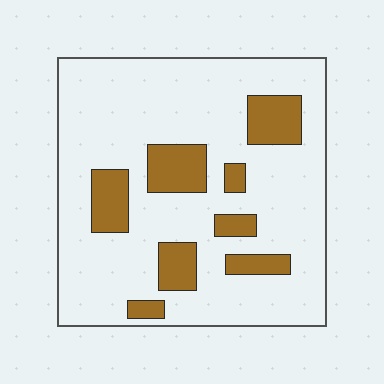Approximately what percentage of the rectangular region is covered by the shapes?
Approximately 20%.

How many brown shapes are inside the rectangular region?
8.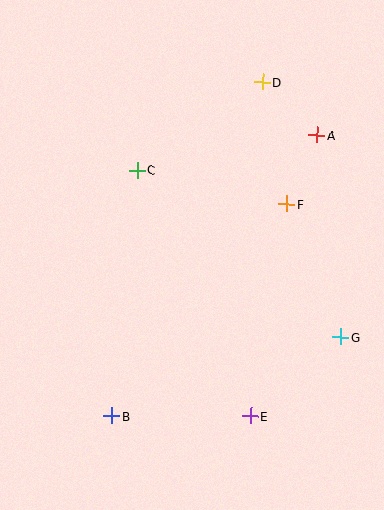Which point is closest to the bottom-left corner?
Point B is closest to the bottom-left corner.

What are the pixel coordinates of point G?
Point G is at (341, 337).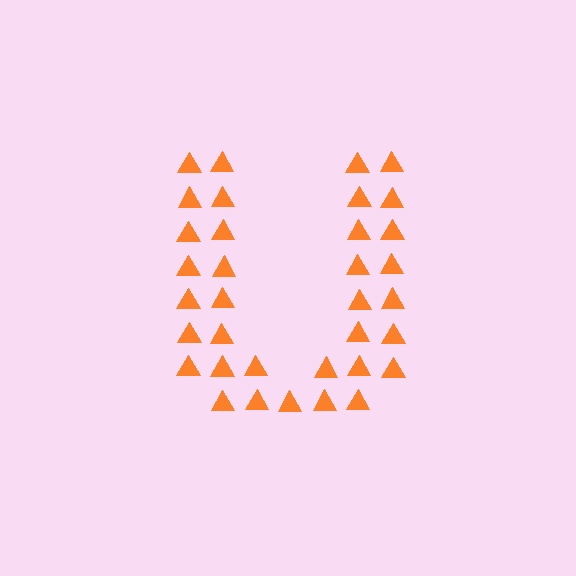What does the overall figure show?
The overall figure shows the letter U.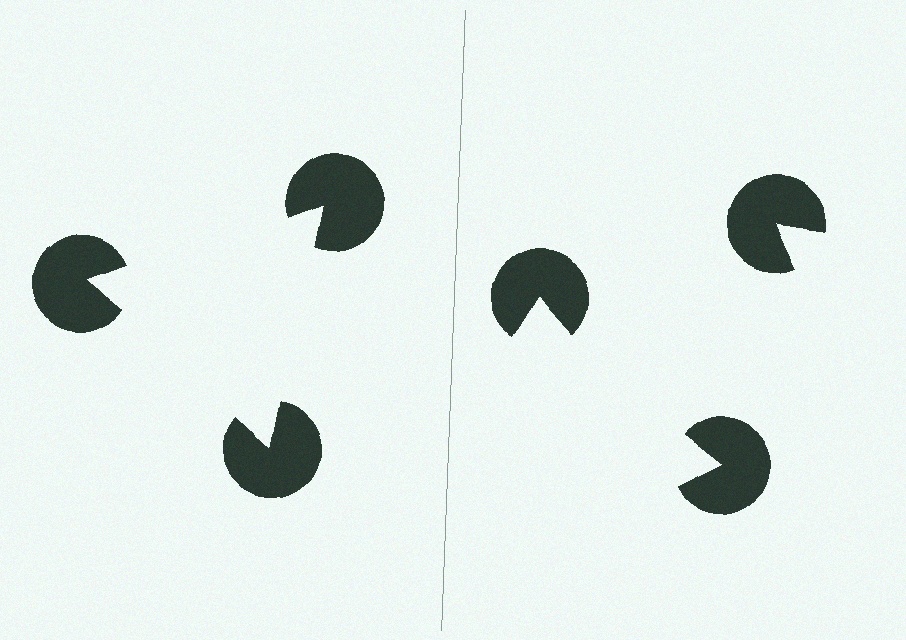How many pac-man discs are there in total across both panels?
6 — 3 on each side.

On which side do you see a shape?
An illusory triangle appears on the left side. On the right side the wedge cuts are rotated, so no coherent shape forms.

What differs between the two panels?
The pac-man discs are positioned identically on both sides; only the wedge orientations differ. On the left they align to a triangle; on the right they are misaligned.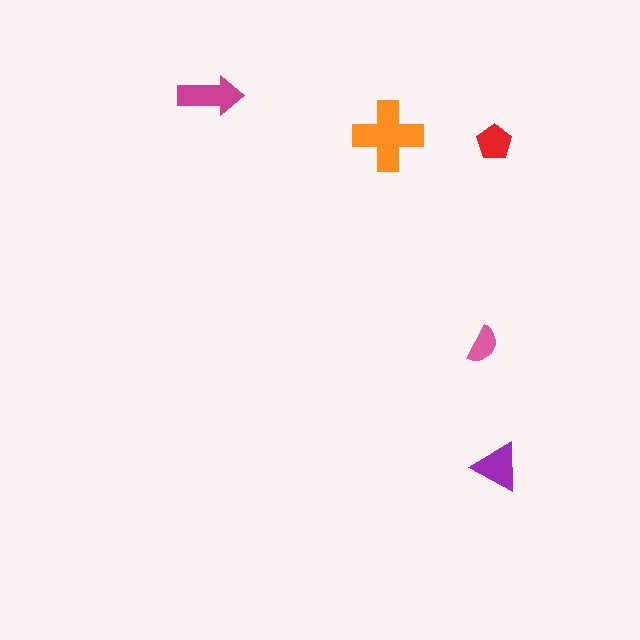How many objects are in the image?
There are 5 objects in the image.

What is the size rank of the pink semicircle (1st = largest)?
5th.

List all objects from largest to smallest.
The orange cross, the magenta arrow, the purple triangle, the red pentagon, the pink semicircle.